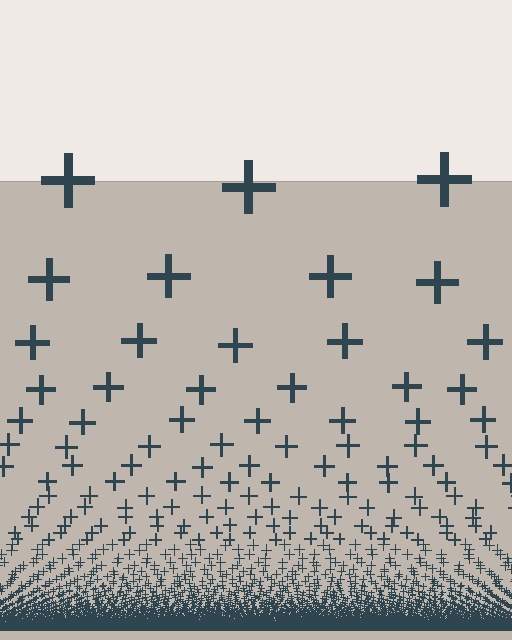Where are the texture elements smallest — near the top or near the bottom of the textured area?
Near the bottom.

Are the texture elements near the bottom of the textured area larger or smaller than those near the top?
Smaller. The gradient is inverted — elements near the bottom are smaller and denser.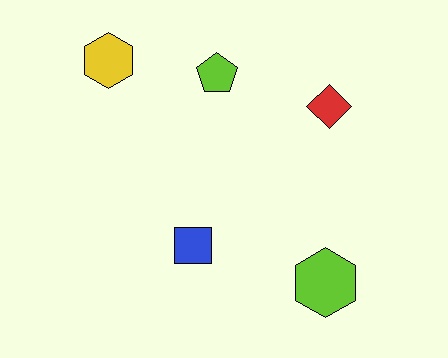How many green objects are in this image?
There are no green objects.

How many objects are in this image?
There are 5 objects.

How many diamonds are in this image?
There is 1 diamond.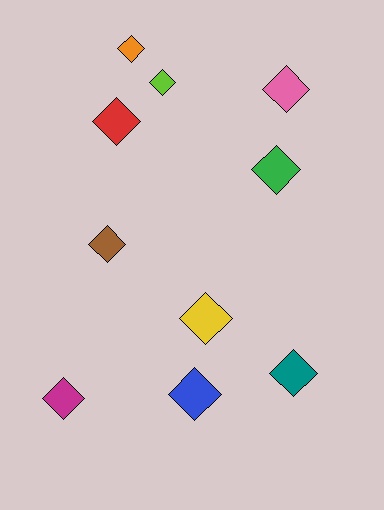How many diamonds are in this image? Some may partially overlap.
There are 10 diamonds.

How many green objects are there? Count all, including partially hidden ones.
There is 1 green object.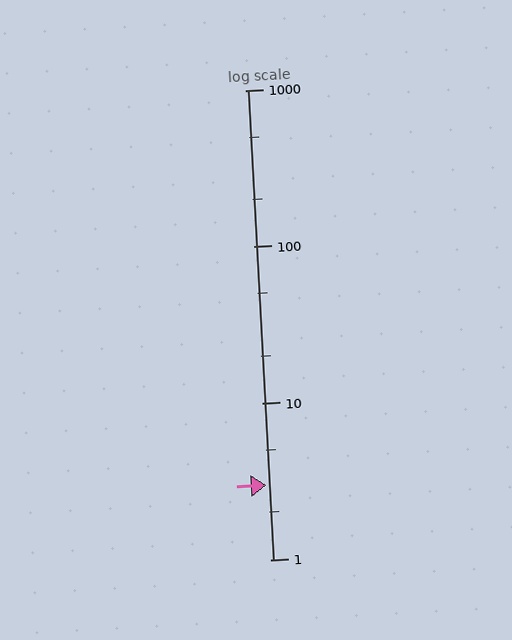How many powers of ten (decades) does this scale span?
The scale spans 3 decades, from 1 to 1000.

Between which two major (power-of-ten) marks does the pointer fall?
The pointer is between 1 and 10.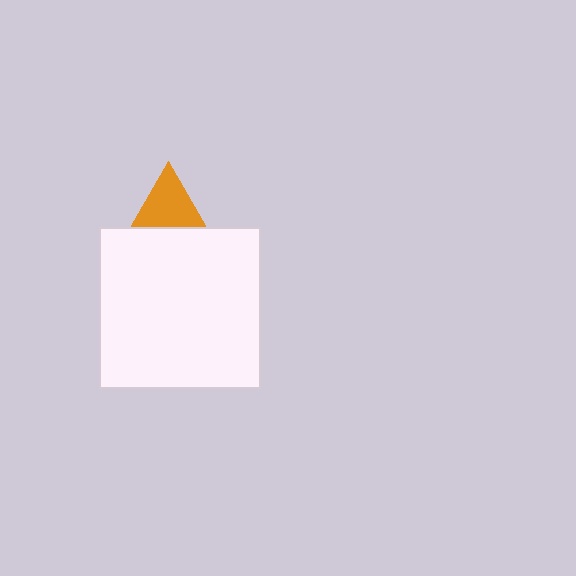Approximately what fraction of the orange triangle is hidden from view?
Roughly 59% of the orange triangle is hidden behind the white square.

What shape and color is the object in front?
The object in front is a white square.